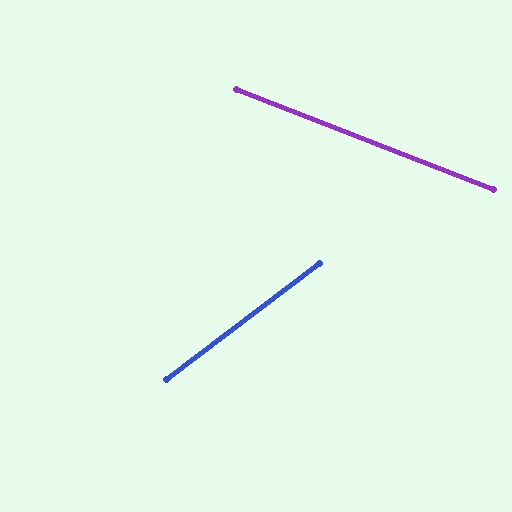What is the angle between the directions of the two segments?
Approximately 58 degrees.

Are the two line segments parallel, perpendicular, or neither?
Neither parallel nor perpendicular — they differ by about 58°.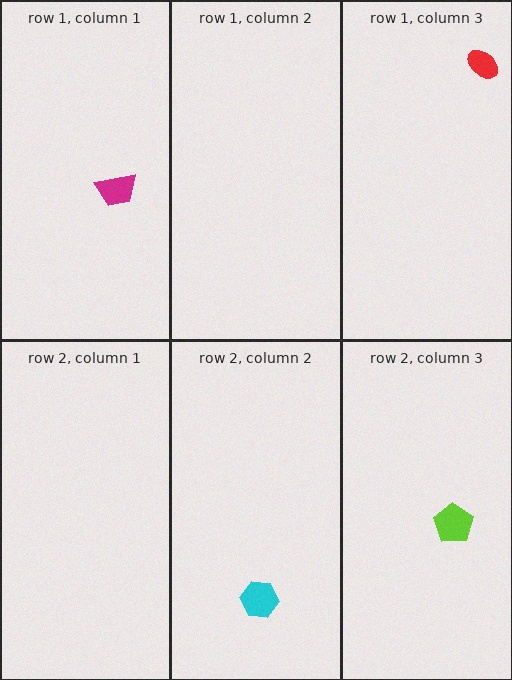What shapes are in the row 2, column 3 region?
The lime pentagon.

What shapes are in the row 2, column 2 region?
The cyan hexagon.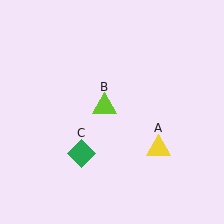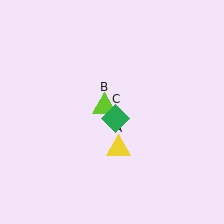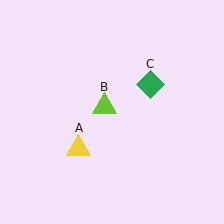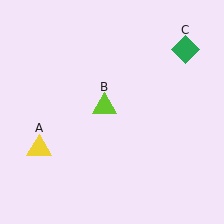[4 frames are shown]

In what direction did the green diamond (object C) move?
The green diamond (object C) moved up and to the right.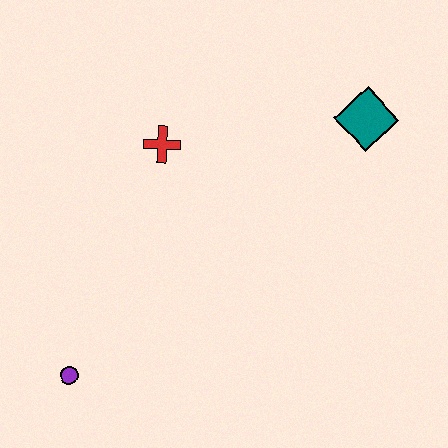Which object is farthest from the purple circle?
The teal diamond is farthest from the purple circle.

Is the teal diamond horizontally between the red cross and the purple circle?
No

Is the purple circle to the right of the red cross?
No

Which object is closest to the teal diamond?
The red cross is closest to the teal diamond.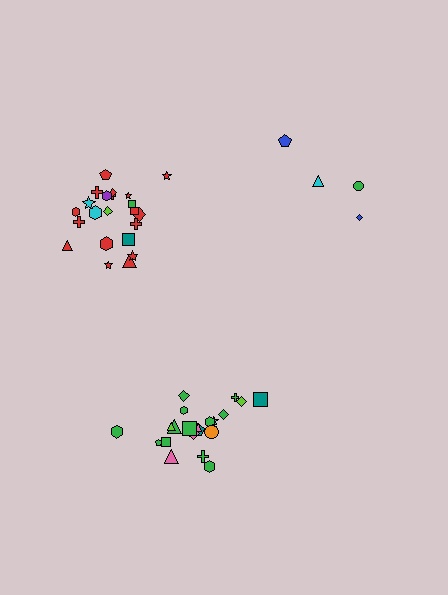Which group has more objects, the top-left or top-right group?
The top-left group.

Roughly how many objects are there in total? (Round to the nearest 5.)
Roughly 50 objects in total.